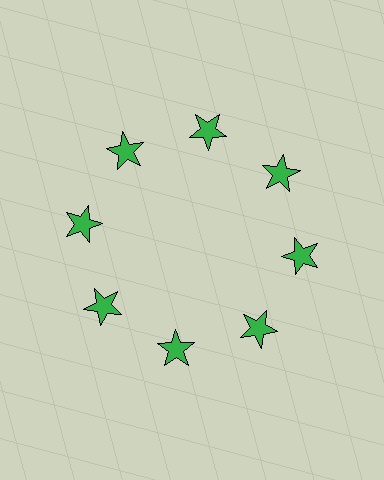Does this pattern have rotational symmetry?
Yes, this pattern has 8-fold rotational symmetry. It looks the same after rotating 45 degrees around the center.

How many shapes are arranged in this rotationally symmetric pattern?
There are 8 shapes, arranged in 8 groups of 1.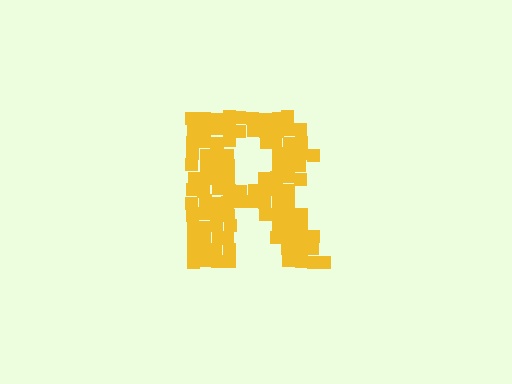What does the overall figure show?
The overall figure shows the letter R.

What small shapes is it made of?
It is made of small squares.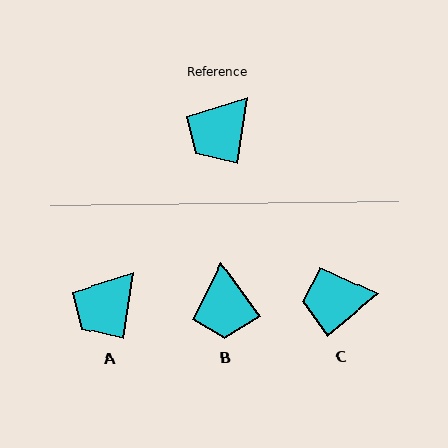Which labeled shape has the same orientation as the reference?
A.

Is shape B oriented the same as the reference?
No, it is off by about 45 degrees.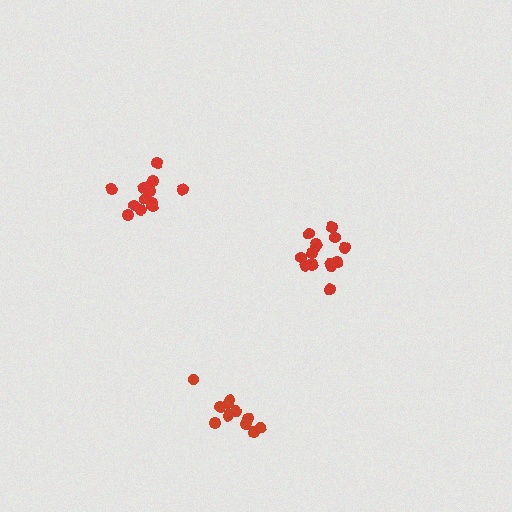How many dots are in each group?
Group 1: 11 dots, Group 2: 15 dots, Group 3: 13 dots (39 total).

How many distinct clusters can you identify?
There are 3 distinct clusters.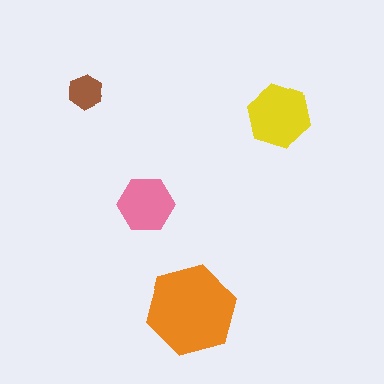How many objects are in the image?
There are 4 objects in the image.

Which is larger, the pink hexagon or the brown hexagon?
The pink one.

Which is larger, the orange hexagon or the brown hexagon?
The orange one.